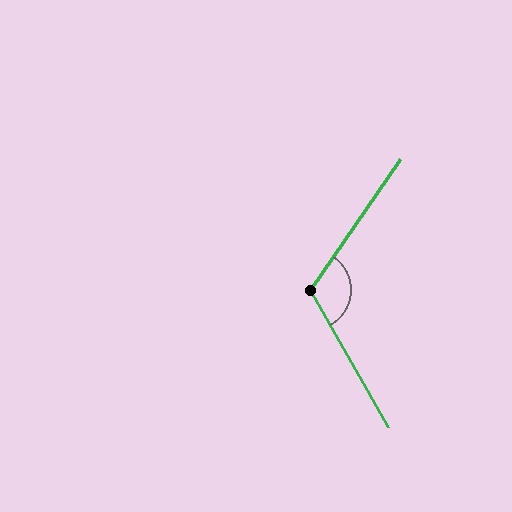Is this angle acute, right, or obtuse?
It is obtuse.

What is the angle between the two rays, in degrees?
Approximately 116 degrees.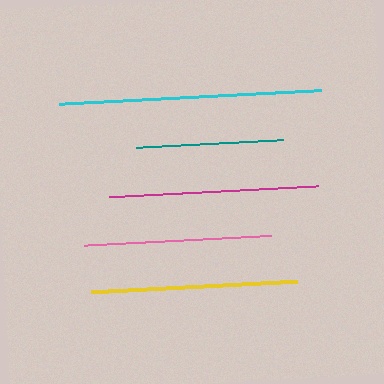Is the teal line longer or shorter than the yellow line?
The yellow line is longer than the teal line.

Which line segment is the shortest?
The teal line is the shortest at approximately 147 pixels.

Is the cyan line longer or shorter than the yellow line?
The cyan line is longer than the yellow line.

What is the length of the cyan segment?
The cyan segment is approximately 262 pixels long.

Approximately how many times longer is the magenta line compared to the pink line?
The magenta line is approximately 1.1 times the length of the pink line.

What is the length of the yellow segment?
The yellow segment is approximately 206 pixels long.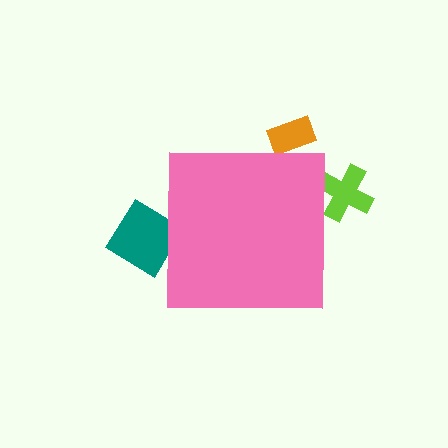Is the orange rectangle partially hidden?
Yes, the orange rectangle is partially hidden behind the pink square.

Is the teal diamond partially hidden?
Yes, the teal diamond is partially hidden behind the pink square.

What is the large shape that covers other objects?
A pink square.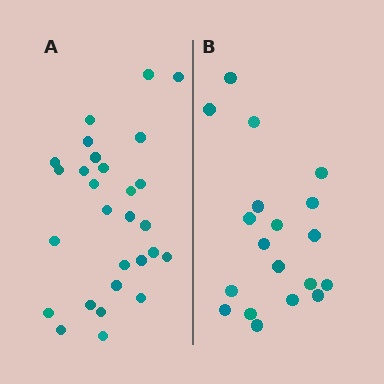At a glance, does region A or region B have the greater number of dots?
Region A (the left region) has more dots.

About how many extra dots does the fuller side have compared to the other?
Region A has roughly 8 or so more dots than region B.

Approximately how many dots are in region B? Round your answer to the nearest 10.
About 20 dots. (The exact count is 19, which rounds to 20.)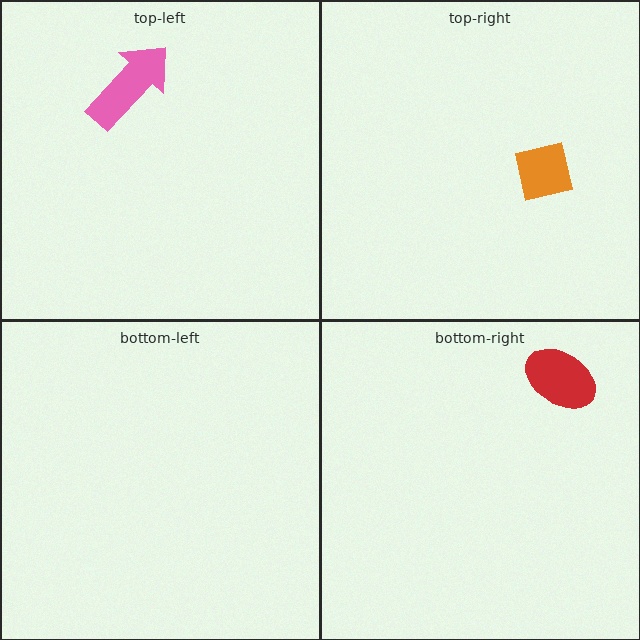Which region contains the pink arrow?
The top-left region.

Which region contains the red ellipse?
The bottom-right region.